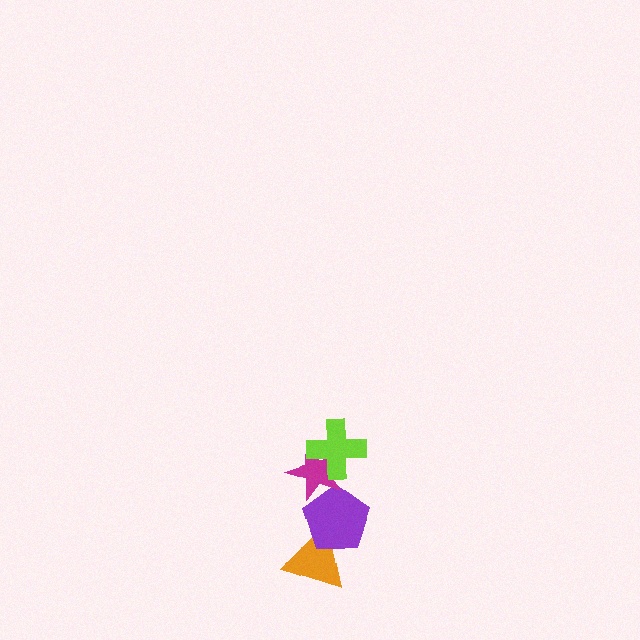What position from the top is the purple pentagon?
The purple pentagon is 3rd from the top.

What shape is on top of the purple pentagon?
The magenta star is on top of the purple pentagon.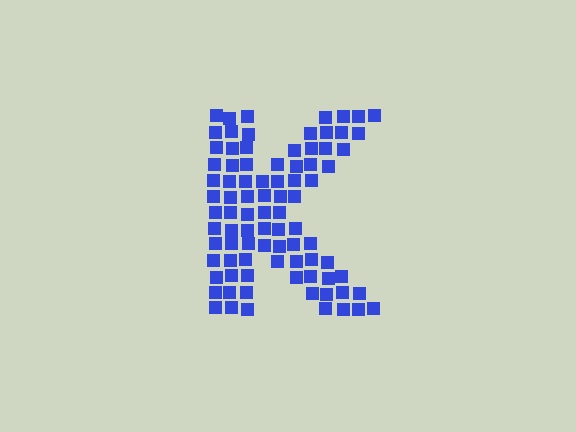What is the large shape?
The large shape is the letter K.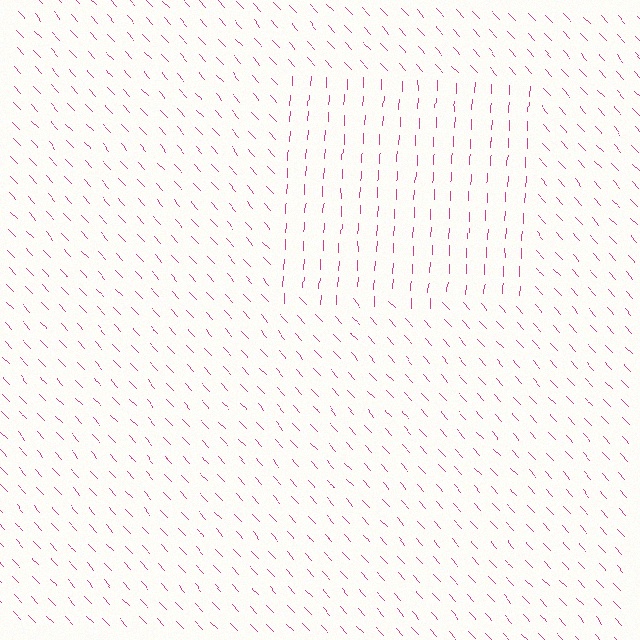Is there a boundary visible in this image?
Yes, there is a texture boundary formed by a change in line orientation.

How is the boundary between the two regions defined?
The boundary is defined purely by a change in line orientation (approximately 45 degrees difference). All lines are the same color and thickness.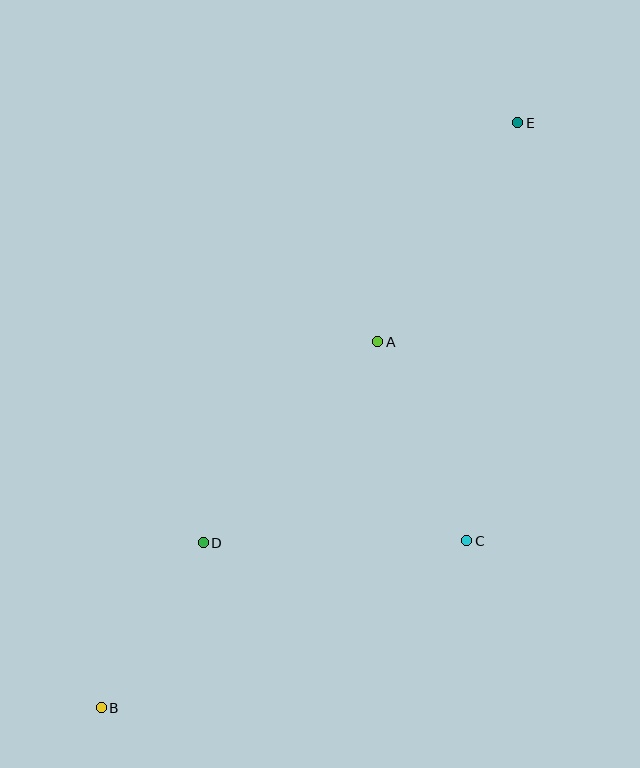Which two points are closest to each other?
Points B and D are closest to each other.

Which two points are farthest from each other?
Points B and E are farthest from each other.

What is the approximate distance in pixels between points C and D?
The distance between C and D is approximately 264 pixels.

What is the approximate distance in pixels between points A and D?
The distance between A and D is approximately 266 pixels.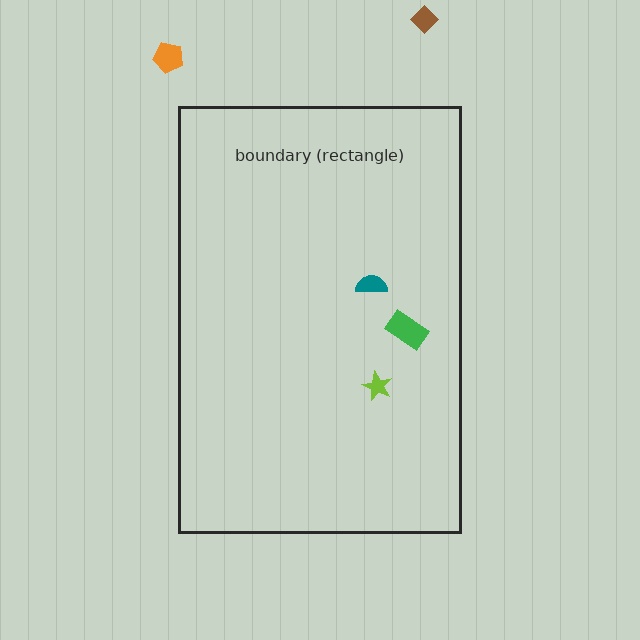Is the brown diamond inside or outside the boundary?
Outside.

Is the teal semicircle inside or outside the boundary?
Inside.